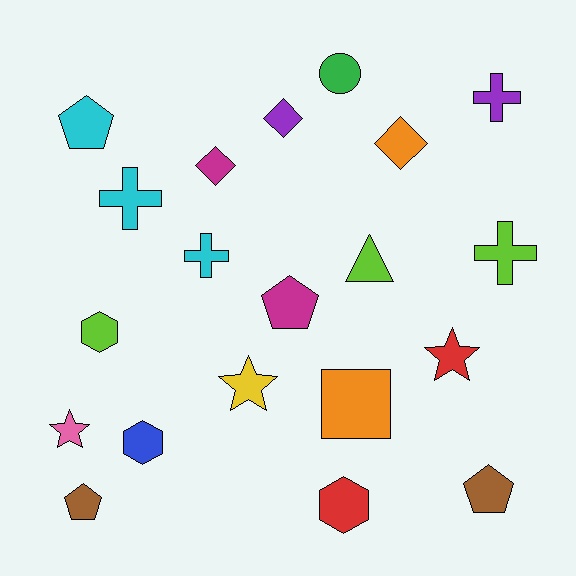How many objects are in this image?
There are 20 objects.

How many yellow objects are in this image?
There is 1 yellow object.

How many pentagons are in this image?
There are 4 pentagons.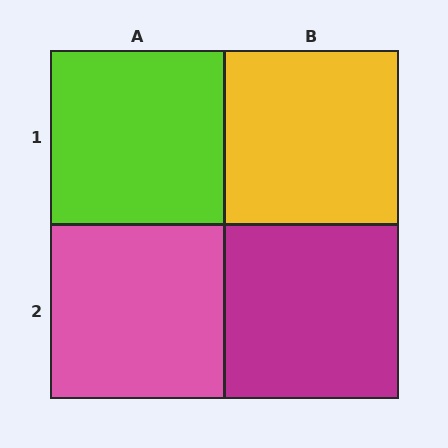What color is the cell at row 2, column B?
Magenta.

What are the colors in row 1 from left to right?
Lime, yellow.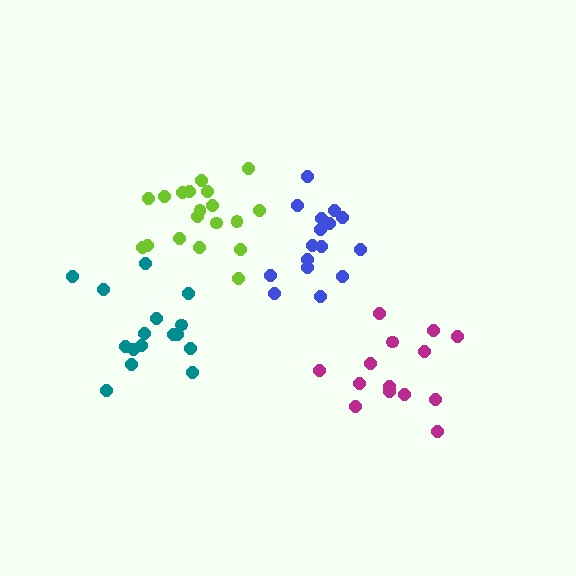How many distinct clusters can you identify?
There are 4 distinct clusters.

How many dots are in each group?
Group 1: 16 dots, Group 2: 16 dots, Group 3: 14 dots, Group 4: 19 dots (65 total).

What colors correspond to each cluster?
The clusters are colored: blue, teal, magenta, lime.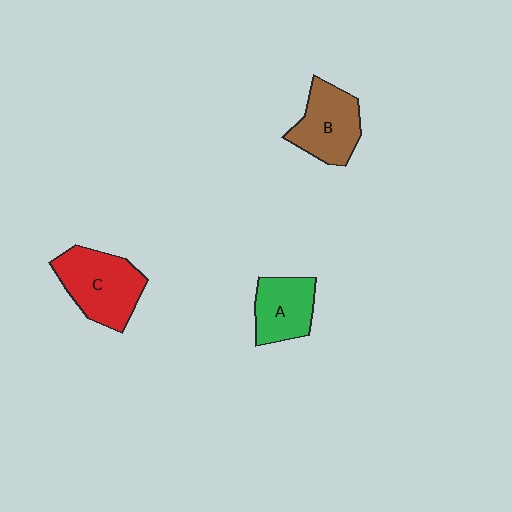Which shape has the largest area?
Shape C (red).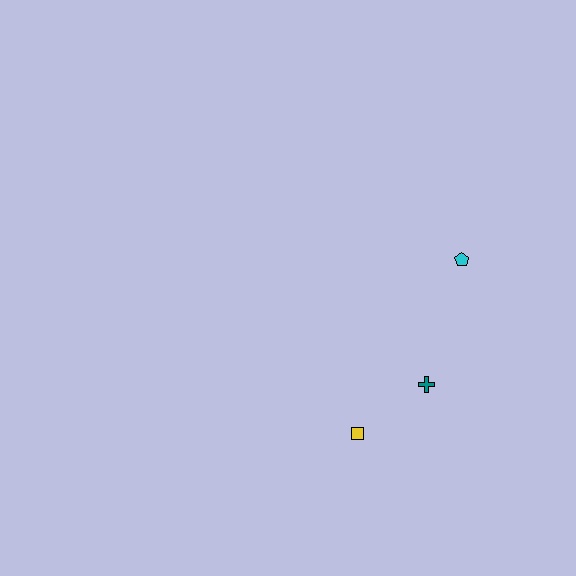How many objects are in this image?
There are 3 objects.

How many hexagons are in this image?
There are no hexagons.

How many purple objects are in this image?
There are no purple objects.